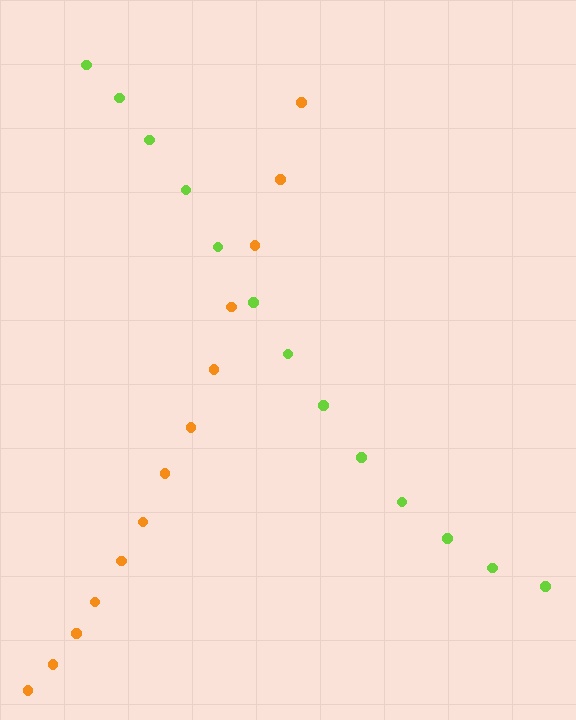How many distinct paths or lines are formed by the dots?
There are 2 distinct paths.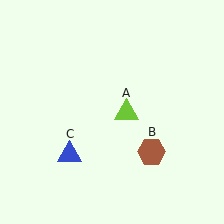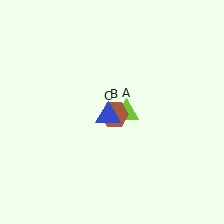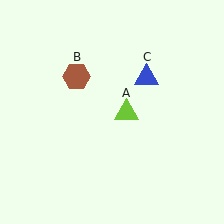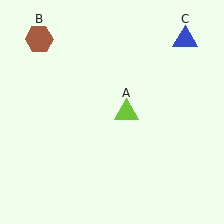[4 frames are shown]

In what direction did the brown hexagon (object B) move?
The brown hexagon (object B) moved up and to the left.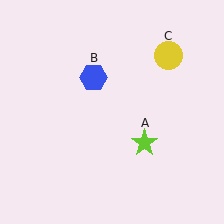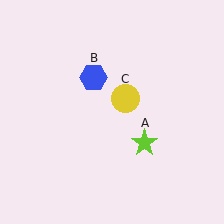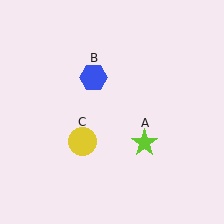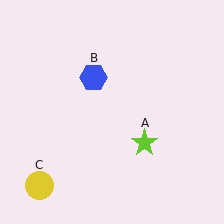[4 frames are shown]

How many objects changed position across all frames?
1 object changed position: yellow circle (object C).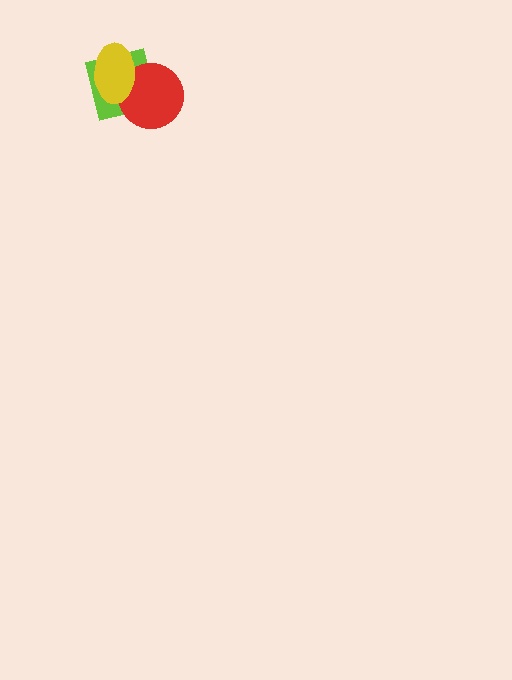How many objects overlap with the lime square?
2 objects overlap with the lime square.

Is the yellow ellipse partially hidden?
No, no other shape covers it.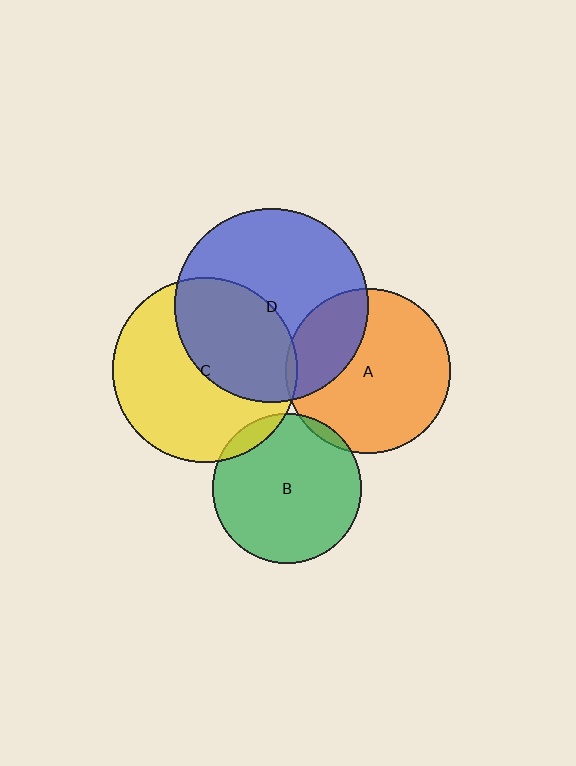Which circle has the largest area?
Circle D (blue).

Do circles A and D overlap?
Yes.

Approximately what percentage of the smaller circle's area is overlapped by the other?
Approximately 30%.